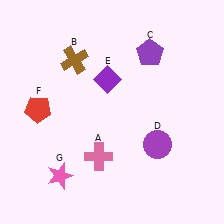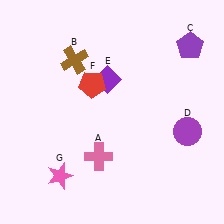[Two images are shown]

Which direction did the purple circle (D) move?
The purple circle (D) moved right.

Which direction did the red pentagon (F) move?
The red pentagon (F) moved right.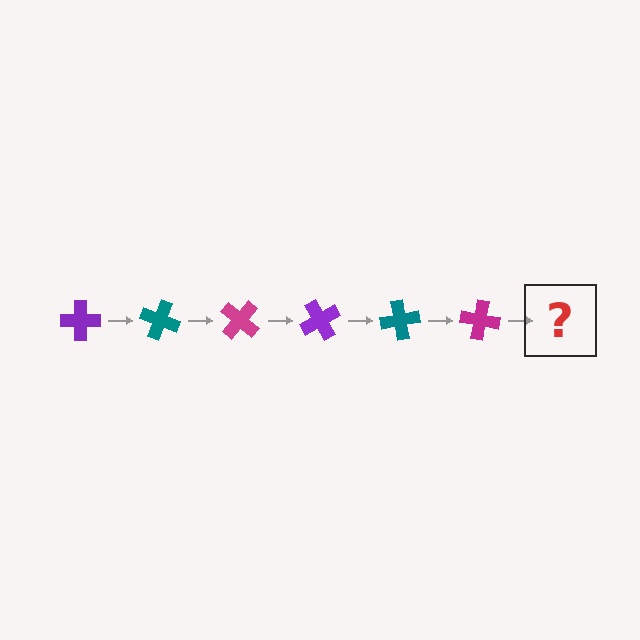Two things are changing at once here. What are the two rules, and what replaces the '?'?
The two rules are that it rotates 20 degrees each step and the color cycles through purple, teal, and magenta. The '?' should be a purple cross, rotated 120 degrees from the start.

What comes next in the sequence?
The next element should be a purple cross, rotated 120 degrees from the start.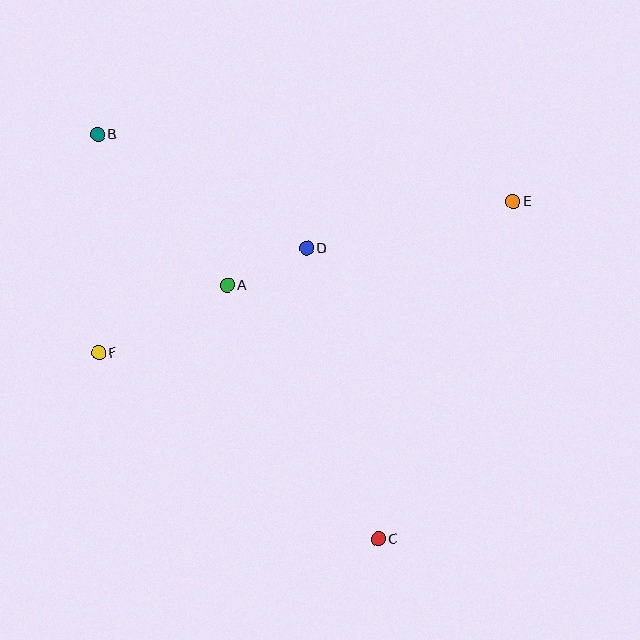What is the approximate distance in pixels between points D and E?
The distance between D and E is approximately 211 pixels.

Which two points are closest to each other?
Points A and D are closest to each other.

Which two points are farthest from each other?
Points B and C are farthest from each other.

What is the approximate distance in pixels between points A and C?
The distance between A and C is approximately 295 pixels.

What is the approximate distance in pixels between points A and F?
The distance between A and F is approximately 145 pixels.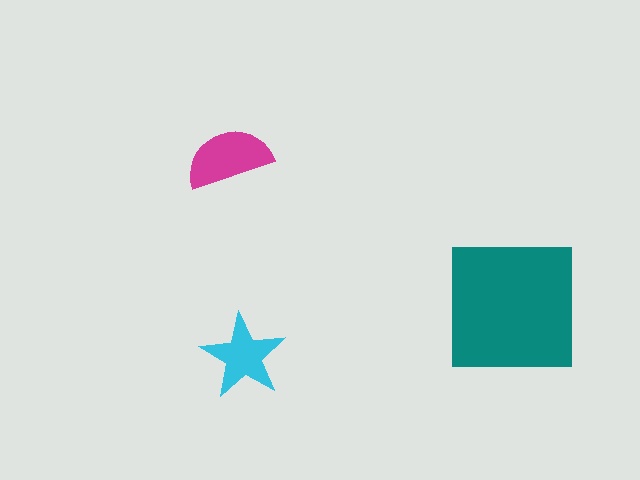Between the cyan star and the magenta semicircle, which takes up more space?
The magenta semicircle.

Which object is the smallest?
The cyan star.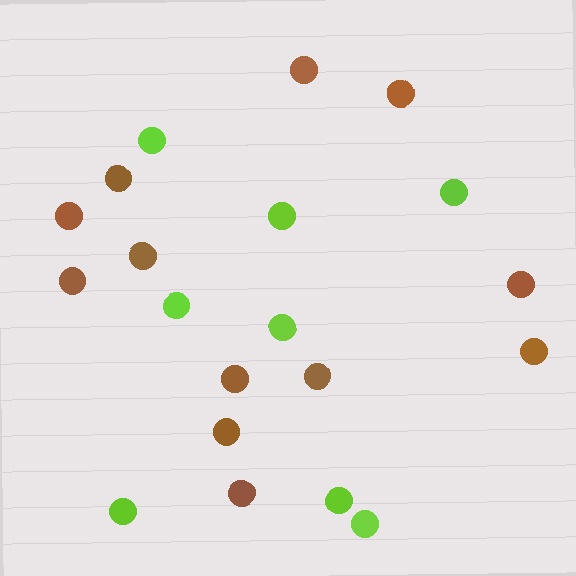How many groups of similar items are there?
There are 2 groups: one group of lime circles (8) and one group of brown circles (12).